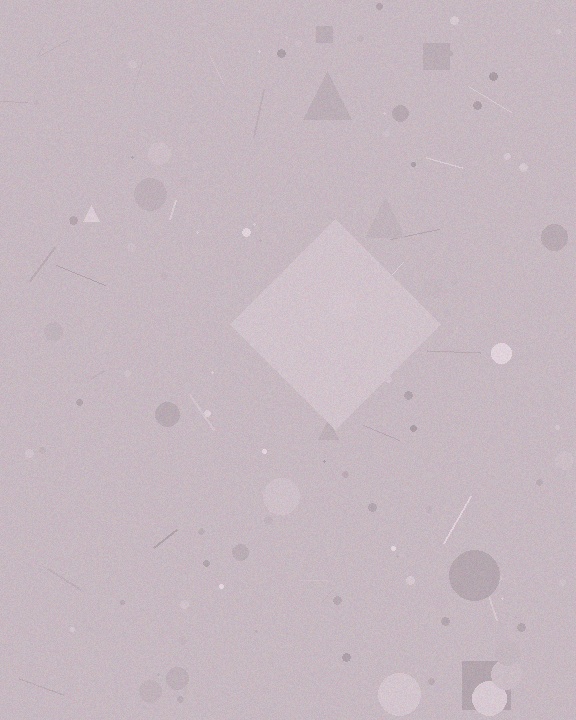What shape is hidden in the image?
A diamond is hidden in the image.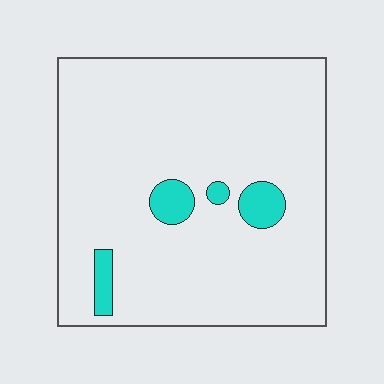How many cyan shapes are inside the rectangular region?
4.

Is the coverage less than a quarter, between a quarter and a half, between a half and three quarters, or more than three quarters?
Less than a quarter.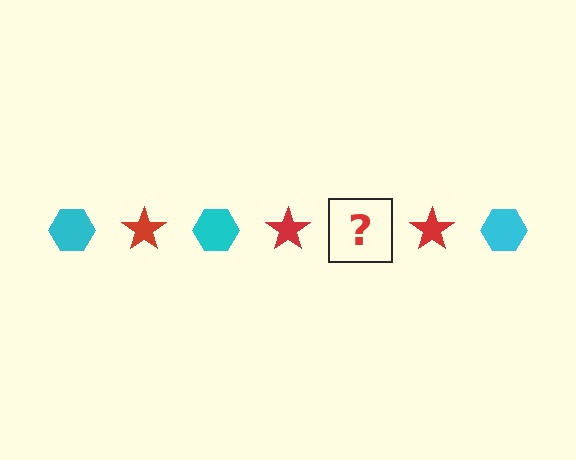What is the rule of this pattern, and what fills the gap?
The rule is that the pattern alternates between cyan hexagon and red star. The gap should be filled with a cyan hexagon.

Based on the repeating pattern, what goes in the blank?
The blank should be a cyan hexagon.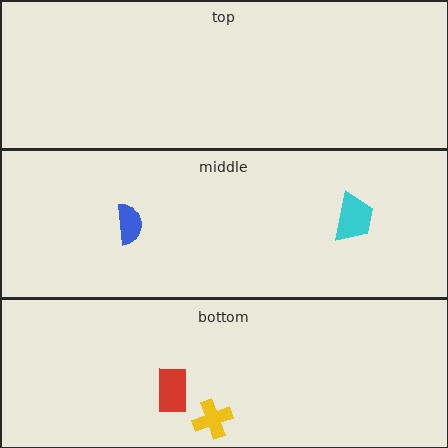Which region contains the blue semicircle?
The middle region.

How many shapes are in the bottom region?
2.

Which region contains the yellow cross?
The bottom region.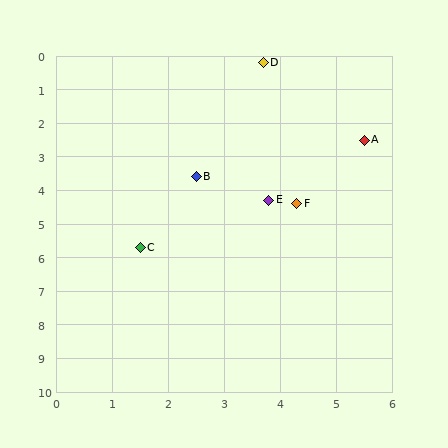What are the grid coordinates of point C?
Point C is at approximately (1.5, 5.7).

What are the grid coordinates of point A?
Point A is at approximately (5.5, 2.5).